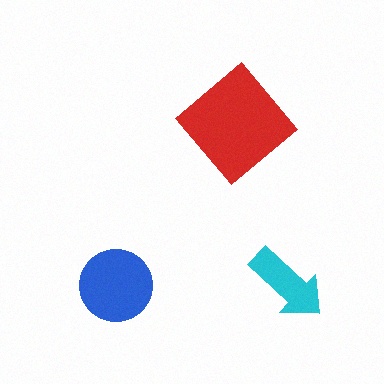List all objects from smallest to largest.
The cyan arrow, the blue circle, the red diamond.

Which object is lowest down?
The blue circle is bottommost.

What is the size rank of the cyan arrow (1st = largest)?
3rd.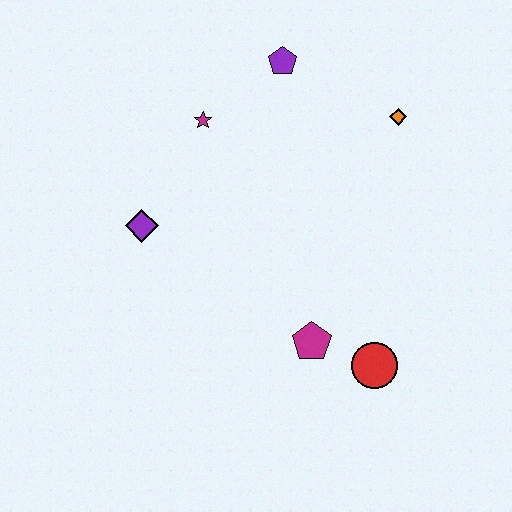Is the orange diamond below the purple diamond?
No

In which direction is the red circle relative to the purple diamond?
The red circle is to the right of the purple diamond.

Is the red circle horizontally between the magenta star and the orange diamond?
Yes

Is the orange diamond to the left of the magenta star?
No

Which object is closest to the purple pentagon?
The magenta star is closest to the purple pentagon.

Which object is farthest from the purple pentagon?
The red circle is farthest from the purple pentagon.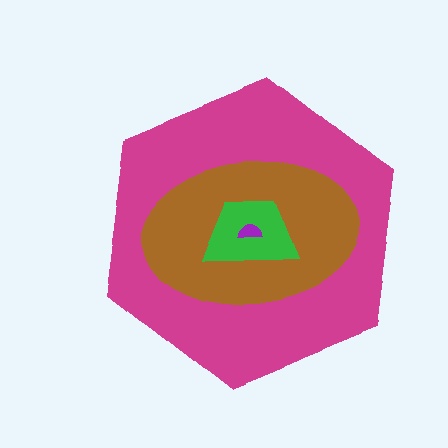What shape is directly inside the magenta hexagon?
The brown ellipse.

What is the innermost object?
The purple semicircle.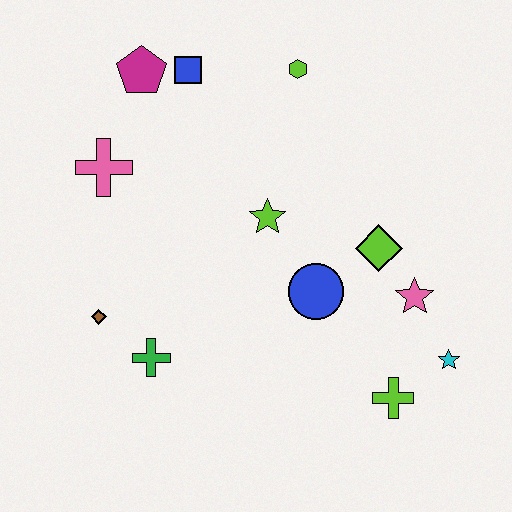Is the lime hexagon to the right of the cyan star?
No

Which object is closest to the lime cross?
The cyan star is closest to the lime cross.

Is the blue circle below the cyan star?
No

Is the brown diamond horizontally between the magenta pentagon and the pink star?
No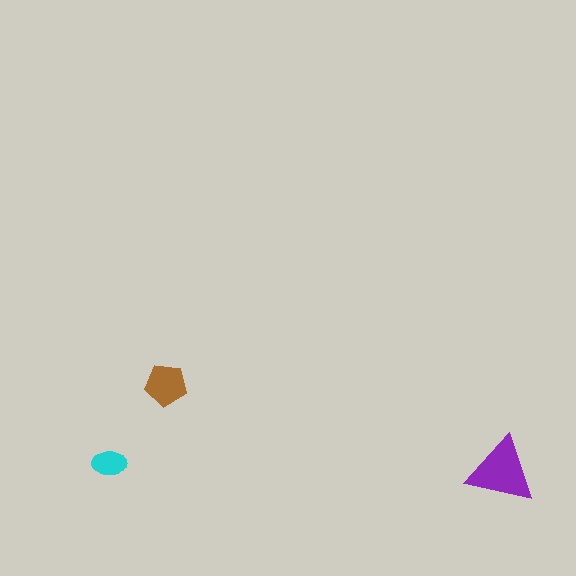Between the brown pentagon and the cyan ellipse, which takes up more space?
The brown pentagon.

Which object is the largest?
The purple triangle.